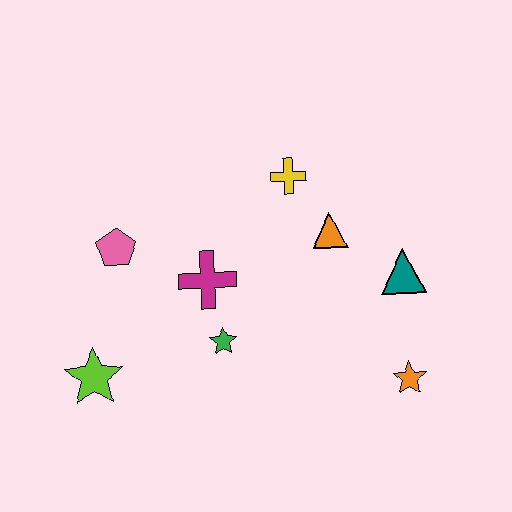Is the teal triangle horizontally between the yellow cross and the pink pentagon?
No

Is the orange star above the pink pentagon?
No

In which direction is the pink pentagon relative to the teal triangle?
The pink pentagon is to the left of the teal triangle.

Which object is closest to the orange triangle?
The yellow cross is closest to the orange triangle.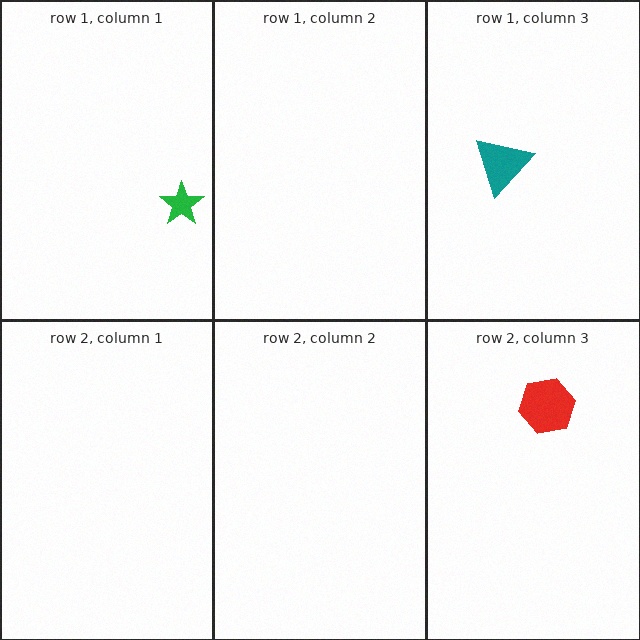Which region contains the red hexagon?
The row 2, column 3 region.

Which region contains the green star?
The row 1, column 1 region.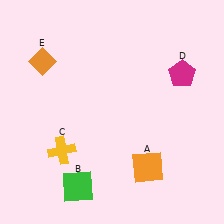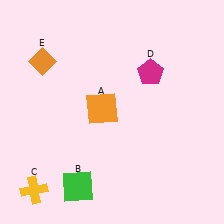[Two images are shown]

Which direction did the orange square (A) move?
The orange square (A) moved up.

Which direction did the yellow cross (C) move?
The yellow cross (C) moved down.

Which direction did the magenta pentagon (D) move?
The magenta pentagon (D) moved left.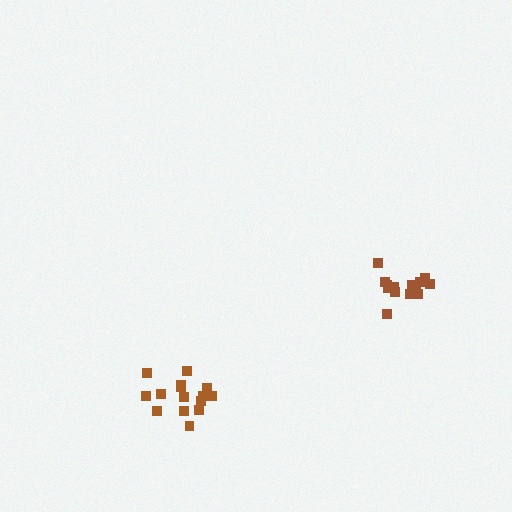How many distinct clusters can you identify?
There are 2 distinct clusters.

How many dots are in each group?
Group 1: 15 dots, Group 2: 15 dots (30 total).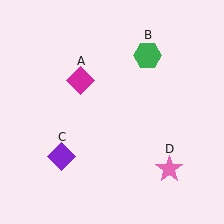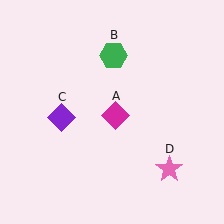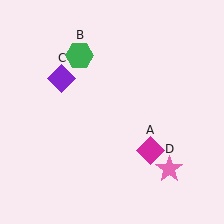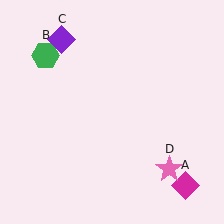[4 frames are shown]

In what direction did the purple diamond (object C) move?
The purple diamond (object C) moved up.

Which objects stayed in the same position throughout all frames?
Pink star (object D) remained stationary.